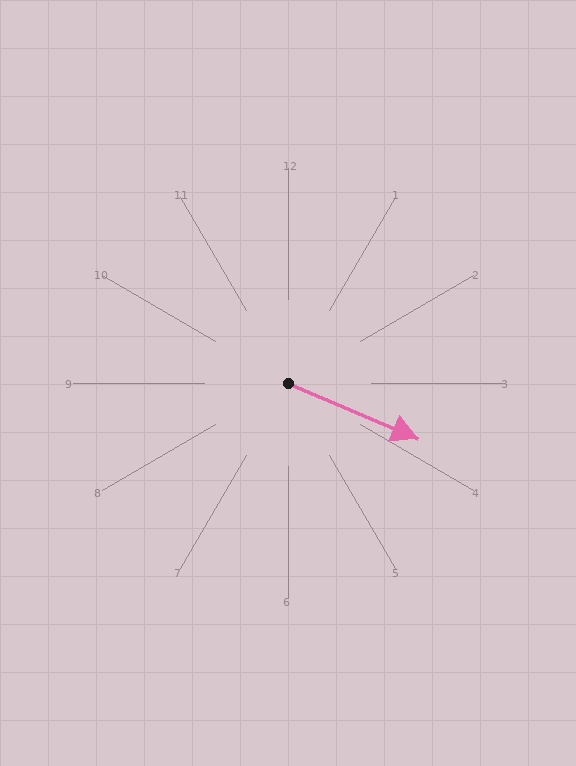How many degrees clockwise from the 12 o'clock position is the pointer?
Approximately 113 degrees.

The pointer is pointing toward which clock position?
Roughly 4 o'clock.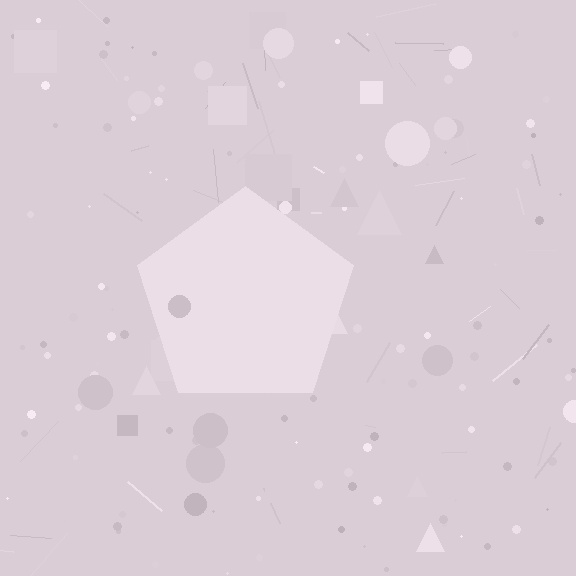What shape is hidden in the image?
A pentagon is hidden in the image.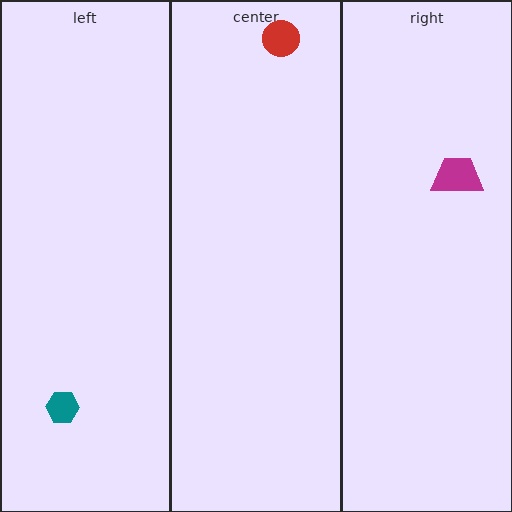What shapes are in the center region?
The red circle.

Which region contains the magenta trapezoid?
The right region.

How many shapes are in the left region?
1.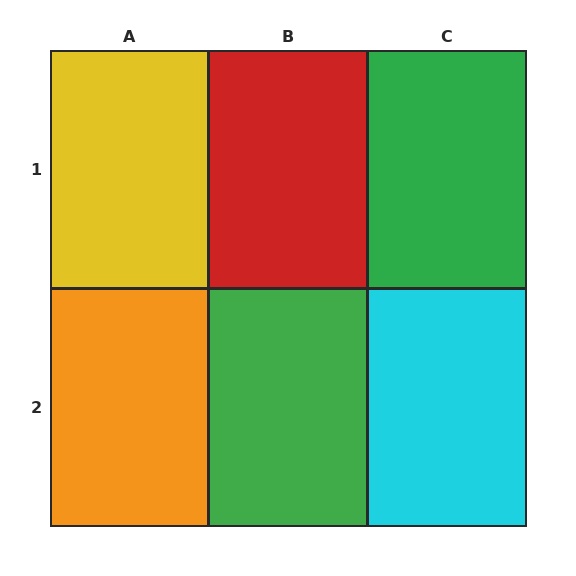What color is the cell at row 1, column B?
Red.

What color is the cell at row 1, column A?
Yellow.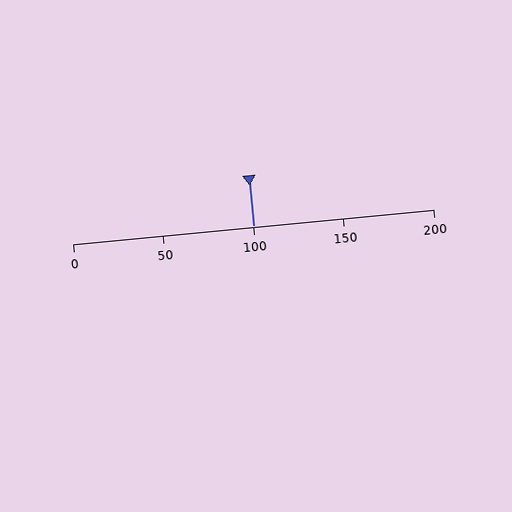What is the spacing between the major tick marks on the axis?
The major ticks are spaced 50 apart.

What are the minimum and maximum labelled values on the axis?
The axis runs from 0 to 200.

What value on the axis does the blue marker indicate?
The marker indicates approximately 100.